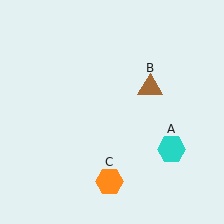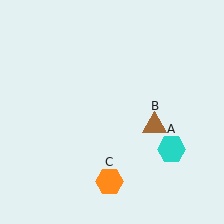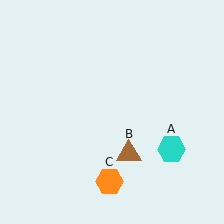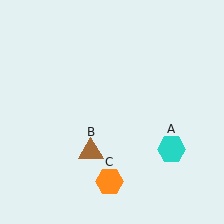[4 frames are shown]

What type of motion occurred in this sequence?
The brown triangle (object B) rotated clockwise around the center of the scene.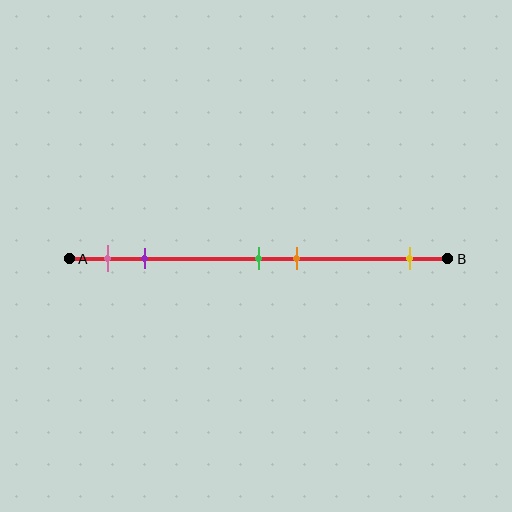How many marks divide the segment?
There are 5 marks dividing the segment.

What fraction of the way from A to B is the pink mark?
The pink mark is approximately 10% (0.1) of the way from A to B.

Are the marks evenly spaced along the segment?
No, the marks are not evenly spaced.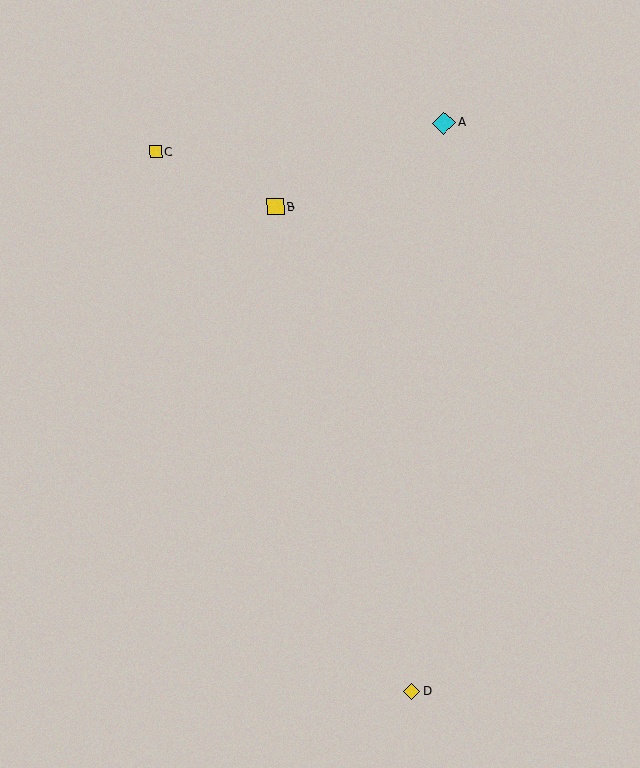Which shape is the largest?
The cyan diamond (labeled A) is the largest.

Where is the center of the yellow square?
The center of the yellow square is at (156, 152).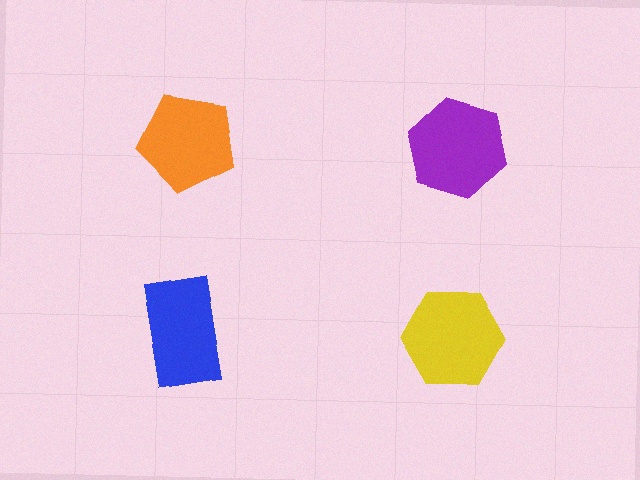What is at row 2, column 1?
A blue rectangle.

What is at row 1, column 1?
An orange pentagon.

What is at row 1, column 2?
A purple hexagon.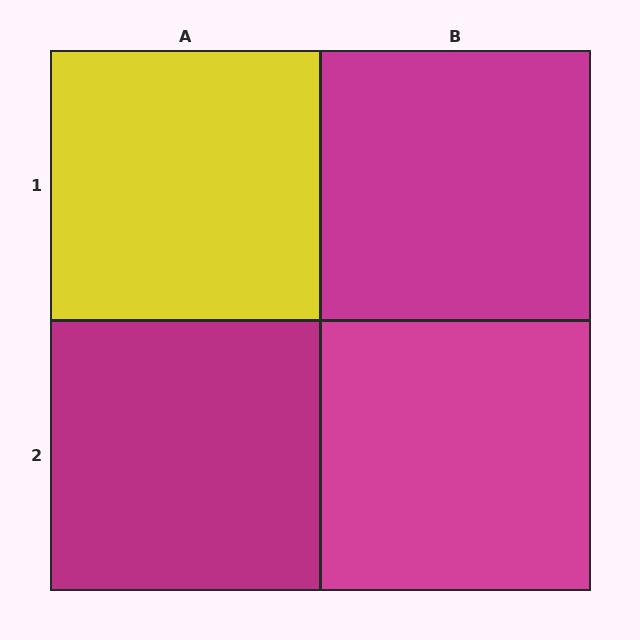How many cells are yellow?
1 cell is yellow.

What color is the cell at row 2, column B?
Magenta.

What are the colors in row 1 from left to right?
Yellow, magenta.